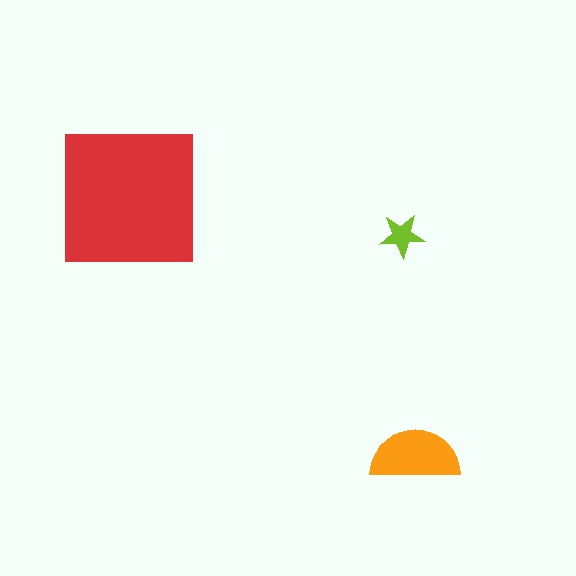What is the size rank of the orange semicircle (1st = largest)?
2nd.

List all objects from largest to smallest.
The red square, the orange semicircle, the lime star.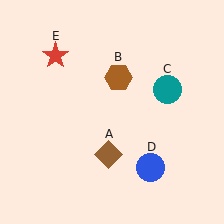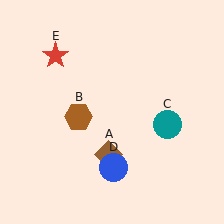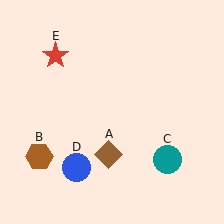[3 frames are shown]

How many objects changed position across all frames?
3 objects changed position: brown hexagon (object B), teal circle (object C), blue circle (object D).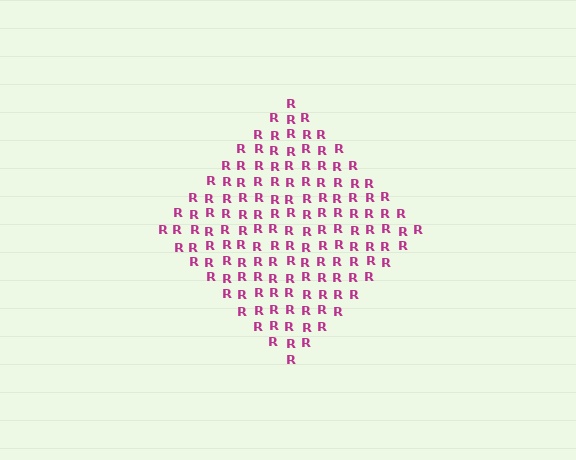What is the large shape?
The large shape is a diamond.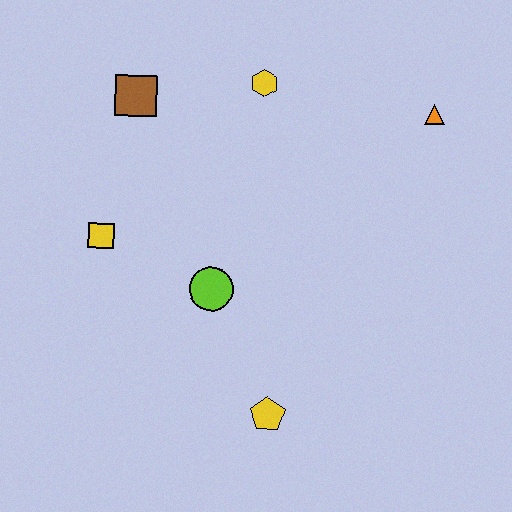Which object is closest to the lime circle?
The yellow square is closest to the lime circle.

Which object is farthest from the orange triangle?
The yellow square is farthest from the orange triangle.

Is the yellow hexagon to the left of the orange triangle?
Yes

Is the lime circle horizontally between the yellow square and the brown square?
No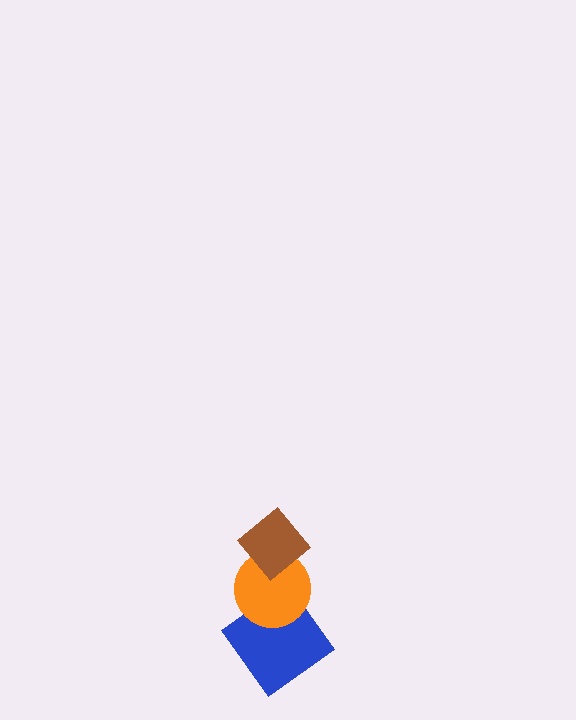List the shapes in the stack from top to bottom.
From top to bottom: the brown diamond, the orange circle, the blue diamond.